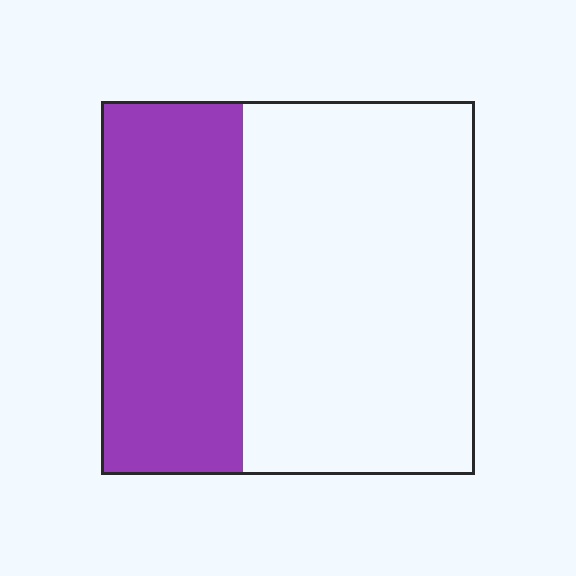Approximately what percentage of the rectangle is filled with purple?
Approximately 40%.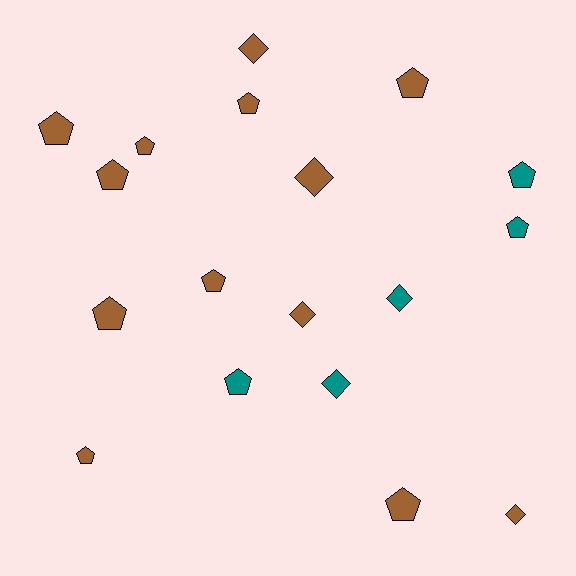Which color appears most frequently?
Brown, with 13 objects.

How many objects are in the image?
There are 18 objects.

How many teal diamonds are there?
There are 2 teal diamonds.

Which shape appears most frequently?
Pentagon, with 12 objects.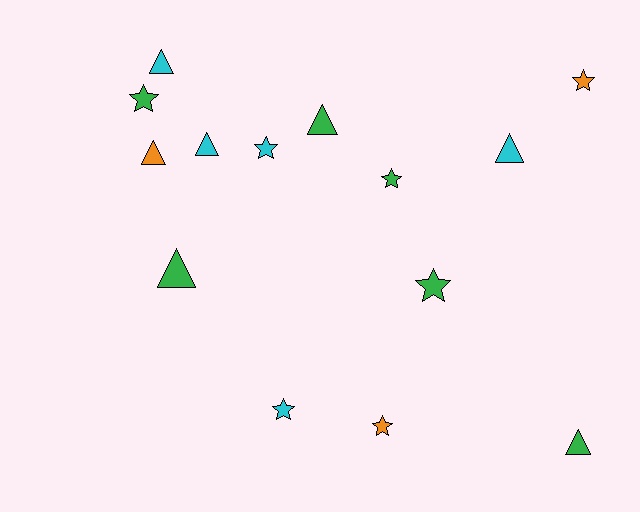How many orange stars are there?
There are 2 orange stars.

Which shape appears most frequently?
Star, with 7 objects.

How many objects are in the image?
There are 14 objects.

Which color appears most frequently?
Green, with 6 objects.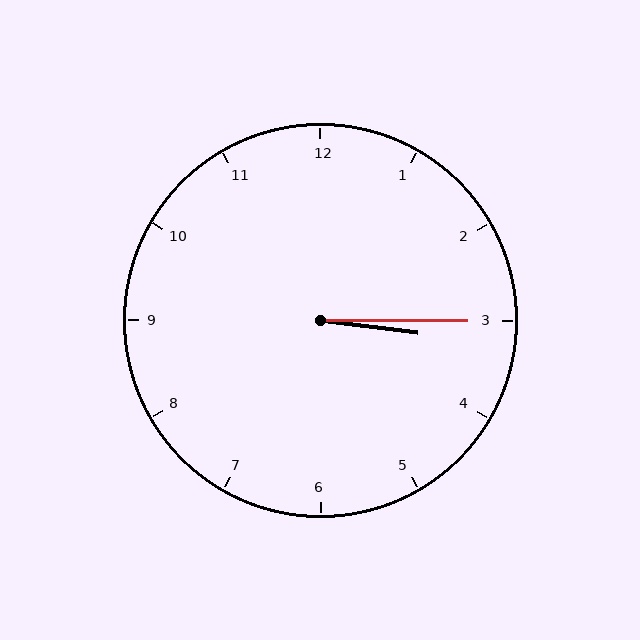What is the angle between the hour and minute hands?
Approximately 8 degrees.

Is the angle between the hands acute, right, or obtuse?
It is acute.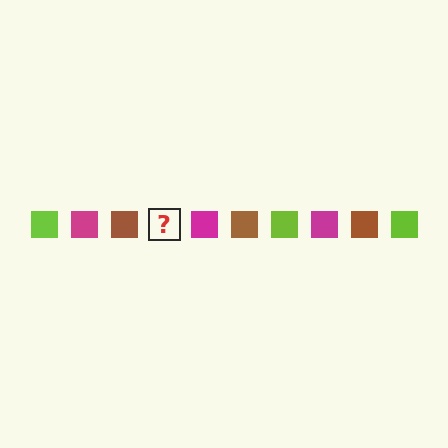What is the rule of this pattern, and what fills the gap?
The rule is that the pattern cycles through lime, magenta, brown squares. The gap should be filled with a lime square.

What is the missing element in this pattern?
The missing element is a lime square.